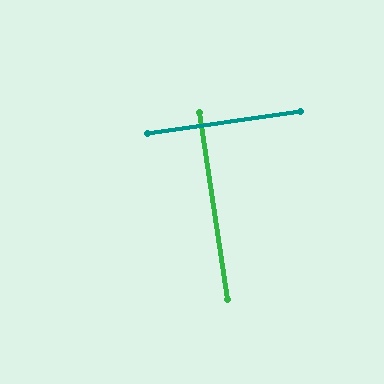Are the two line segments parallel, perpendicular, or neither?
Perpendicular — they meet at approximately 89°.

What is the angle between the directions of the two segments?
Approximately 89 degrees.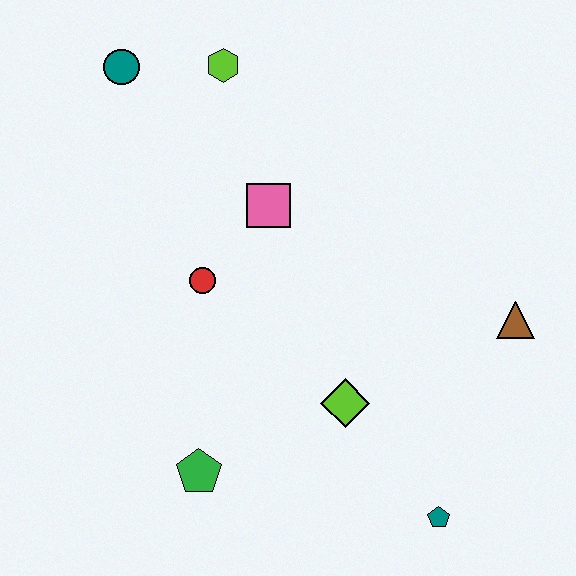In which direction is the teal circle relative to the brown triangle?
The teal circle is to the left of the brown triangle.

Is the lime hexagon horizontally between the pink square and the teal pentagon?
No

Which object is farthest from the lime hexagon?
The teal pentagon is farthest from the lime hexagon.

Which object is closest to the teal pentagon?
The lime diamond is closest to the teal pentagon.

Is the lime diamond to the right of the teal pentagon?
No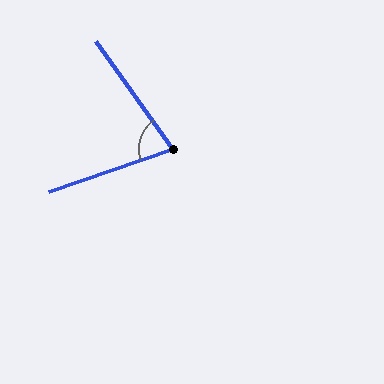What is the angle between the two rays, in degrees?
Approximately 73 degrees.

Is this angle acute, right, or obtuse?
It is acute.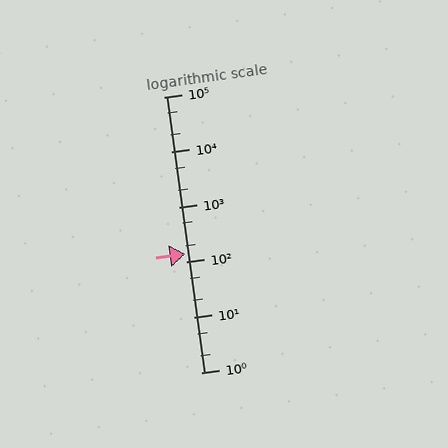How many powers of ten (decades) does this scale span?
The scale spans 5 decades, from 1 to 100000.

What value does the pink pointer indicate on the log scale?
The pointer indicates approximately 140.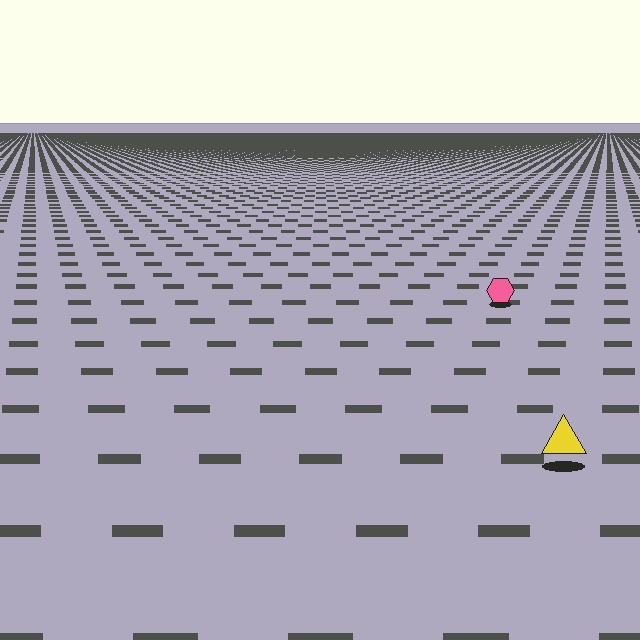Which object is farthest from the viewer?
The pink hexagon is farthest from the viewer. It appears smaller and the ground texture around it is denser.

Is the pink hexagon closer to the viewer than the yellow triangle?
No. The yellow triangle is closer — you can tell from the texture gradient: the ground texture is coarser near it.